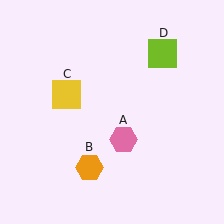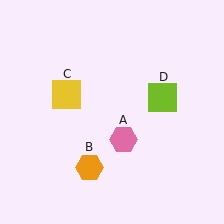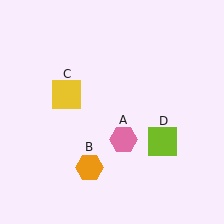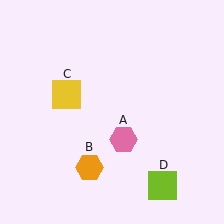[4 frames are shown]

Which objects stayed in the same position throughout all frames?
Pink hexagon (object A) and orange hexagon (object B) and yellow square (object C) remained stationary.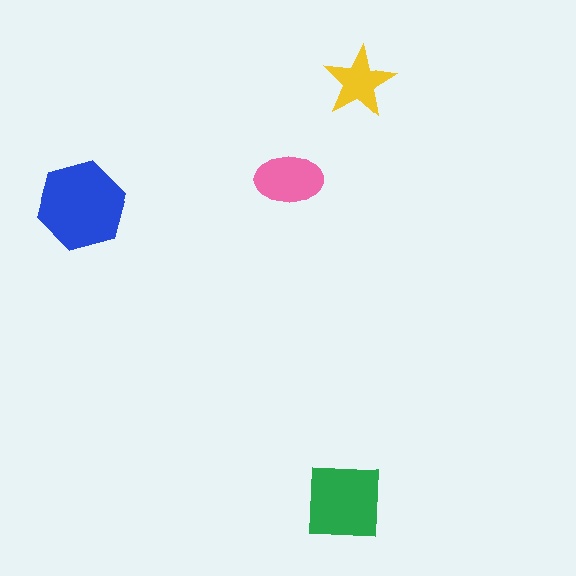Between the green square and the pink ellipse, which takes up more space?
The green square.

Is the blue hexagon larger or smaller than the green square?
Larger.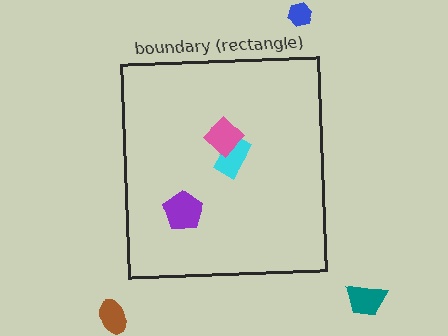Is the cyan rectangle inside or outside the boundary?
Inside.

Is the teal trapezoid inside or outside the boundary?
Outside.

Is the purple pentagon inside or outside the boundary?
Inside.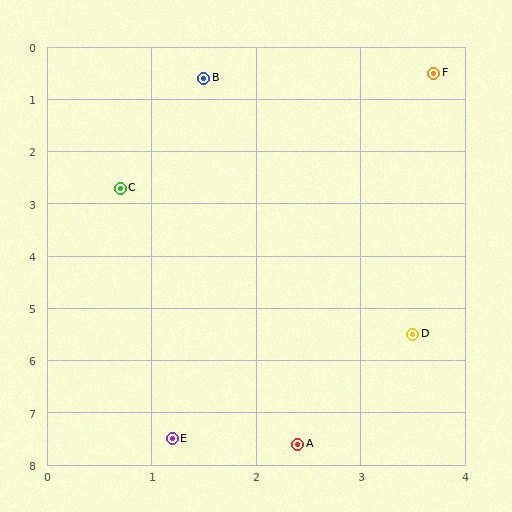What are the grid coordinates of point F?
Point F is at approximately (3.7, 0.5).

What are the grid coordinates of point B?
Point B is at approximately (1.5, 0.6).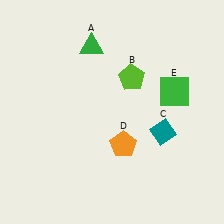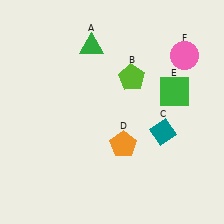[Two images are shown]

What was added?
A pink circle (F) was added in Image 2.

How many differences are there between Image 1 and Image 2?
There is 1 difference between the two images.